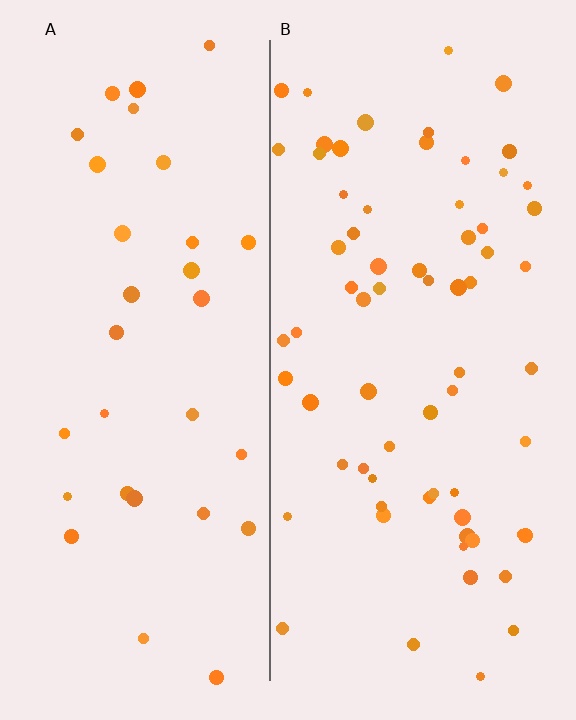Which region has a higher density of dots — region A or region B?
B (the right).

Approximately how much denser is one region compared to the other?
Approximately 2.1× — region B over region A.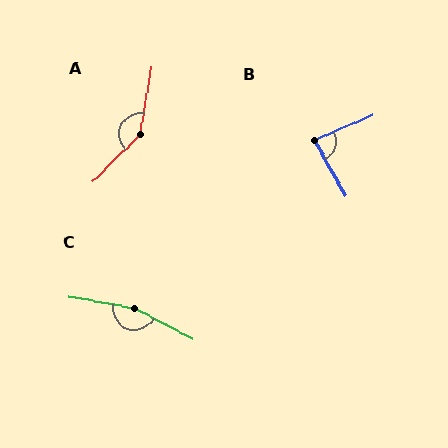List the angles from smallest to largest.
B (84°), A (145°), C (163°).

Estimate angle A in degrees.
Approximately 145 degrees.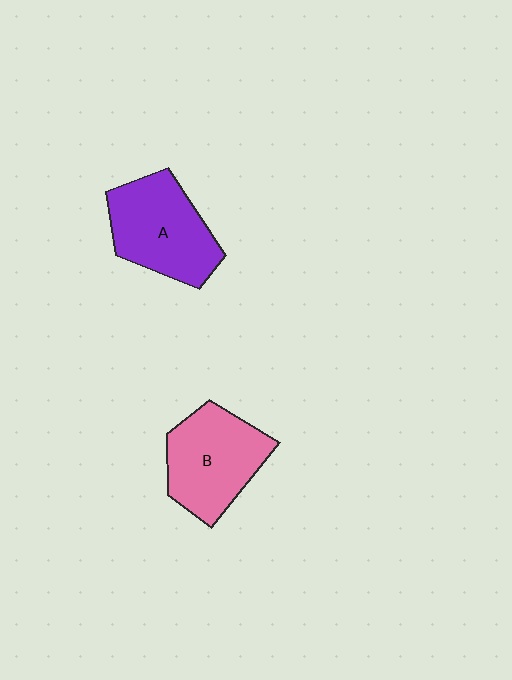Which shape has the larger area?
Shape A (purple).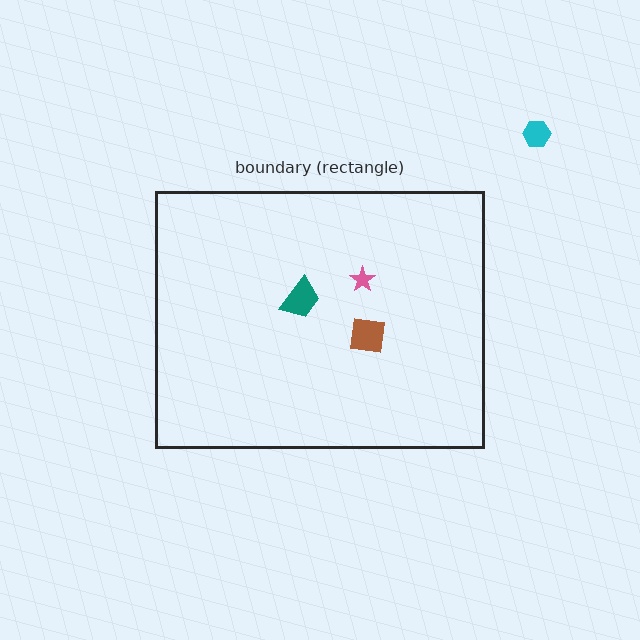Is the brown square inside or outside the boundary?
Inside.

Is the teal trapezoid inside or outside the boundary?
Inside.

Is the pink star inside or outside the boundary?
Inside.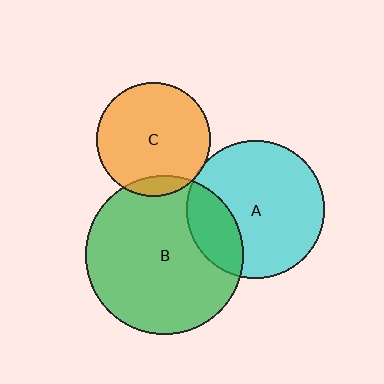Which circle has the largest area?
Circle B (green).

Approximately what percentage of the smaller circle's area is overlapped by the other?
Approximately 10%.